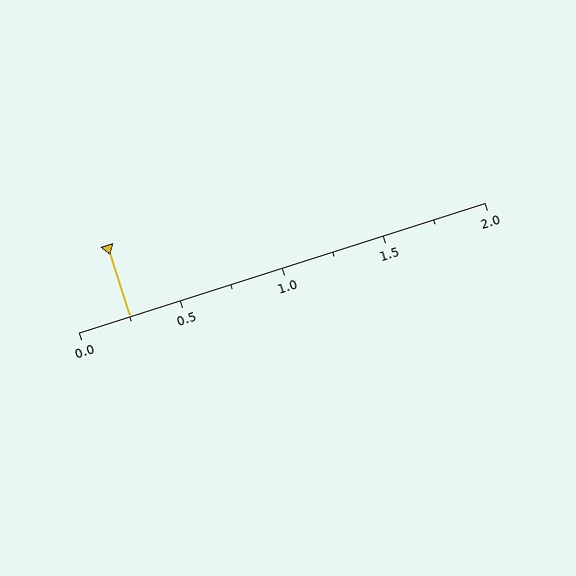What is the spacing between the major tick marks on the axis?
The major ticks are spaced 0.5 apart.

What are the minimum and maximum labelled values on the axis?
The axis runs from 0.0 to 2.0.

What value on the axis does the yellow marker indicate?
The marker indicates approximately 0.25.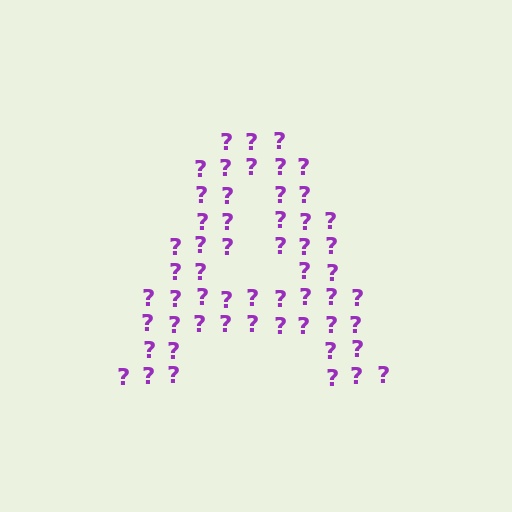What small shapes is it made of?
It is made of small question marks.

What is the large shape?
The large shape is the letter A.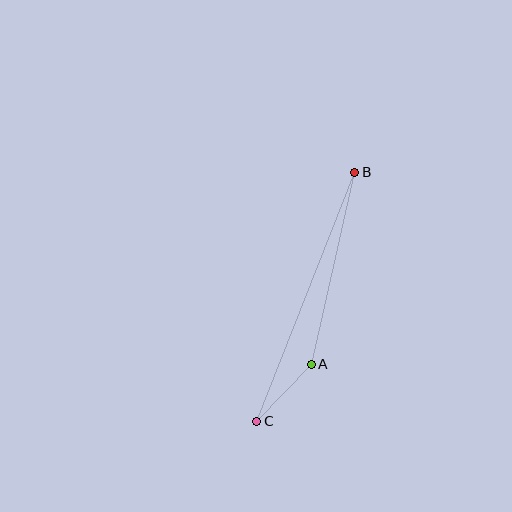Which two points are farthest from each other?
Points B and C are farthest from each other.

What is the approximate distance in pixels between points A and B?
The distance between A and B is approximately 197 pixels.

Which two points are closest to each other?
Points A and C are closest to each other.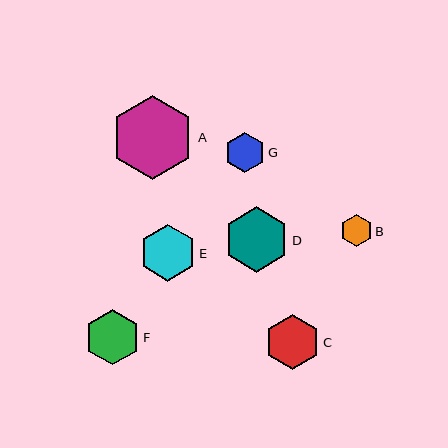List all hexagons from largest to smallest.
From largest to smallest: A, D, E, F, C, G, B.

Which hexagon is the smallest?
Hexagon B is the smallest with a size of approximately 32 pixels.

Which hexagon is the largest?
Hexagon A is the largest with a size of approximately 84 pixels.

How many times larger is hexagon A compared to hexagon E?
Hexagon A is approximately 1.5 times the size of hexagon E.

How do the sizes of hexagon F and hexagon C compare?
Hexagon F and hexagon C are approximately the same size.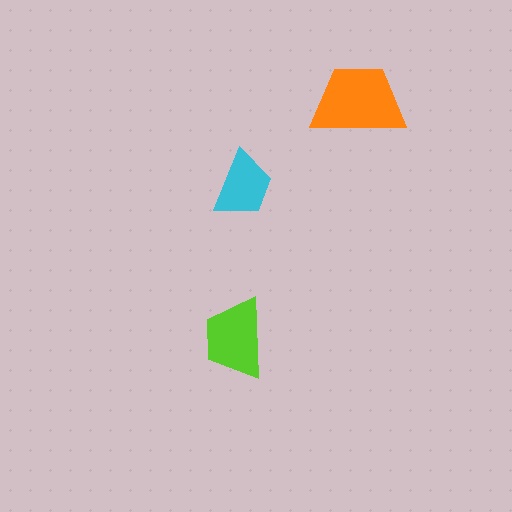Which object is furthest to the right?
The orange trapezoid is rightmost.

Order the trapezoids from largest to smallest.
the orange one, the lime one, the cyan one.